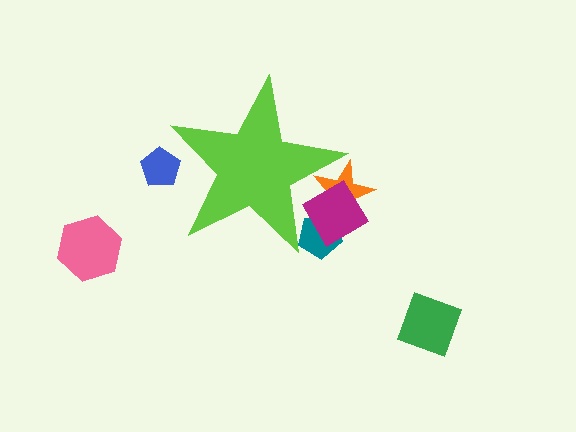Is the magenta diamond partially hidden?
Yes, the magenta diamond is partially hidden behind the lime star.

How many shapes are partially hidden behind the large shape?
4 shapes are partially hidden.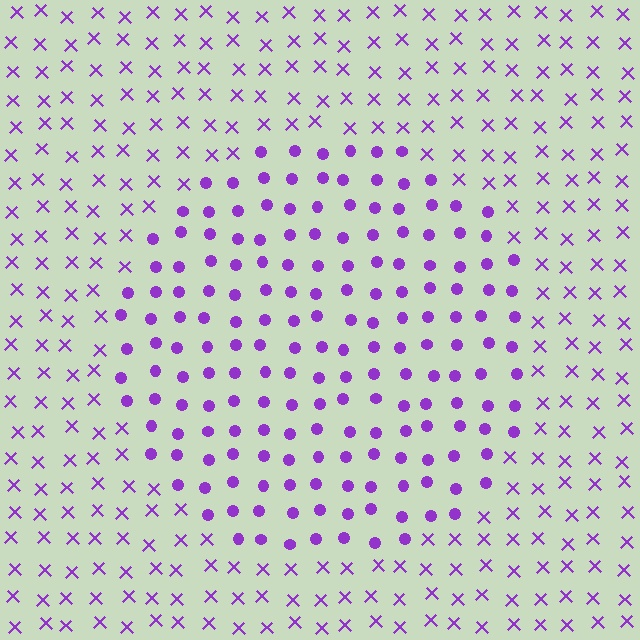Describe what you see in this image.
The image is filled with small purple elements arranged in a uniform grid. A circle-shaped region contains circles, while the surrounding area contains X marks. The boundary is defined purely by the change in element shape.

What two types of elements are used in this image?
The image uses circles inside the circle region and X marks outside it.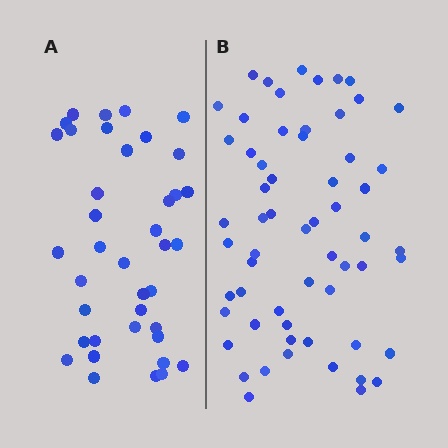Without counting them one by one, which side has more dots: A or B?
Region B (the right region) has more dots.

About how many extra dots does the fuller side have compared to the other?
Region B has approximately 20 more dots than region A.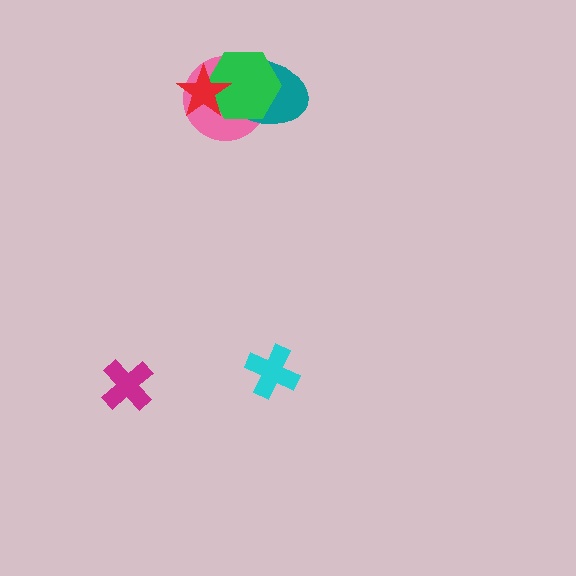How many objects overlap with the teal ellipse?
3 objects overlap with the teal ellipse.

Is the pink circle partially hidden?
Yes, it is partially covered by another shape.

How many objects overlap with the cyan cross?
0 objects overlap with the cyan cross.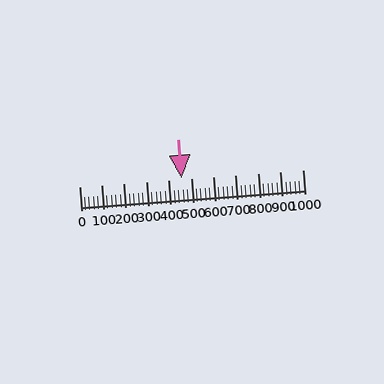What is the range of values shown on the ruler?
The ruler shows values from 0 to 1000.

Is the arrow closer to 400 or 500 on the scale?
The arrow is closer to 500.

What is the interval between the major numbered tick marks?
The major tick marks are spaced 100 units apart.